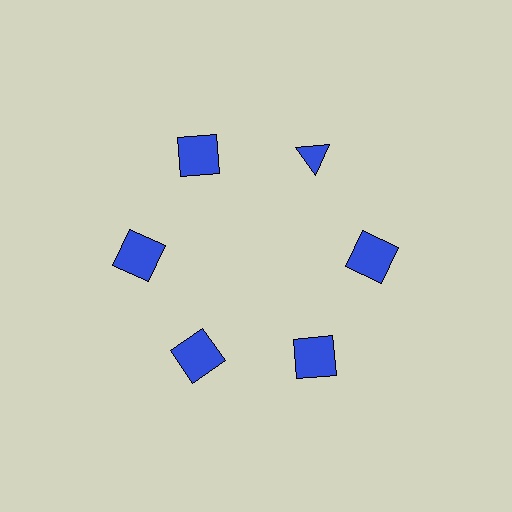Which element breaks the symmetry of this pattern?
The blue triangle at roughly the 1 o'clock position breaks the symmetry. All other shapes are blue squares.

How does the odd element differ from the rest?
It has a different shape: triangle instead of square.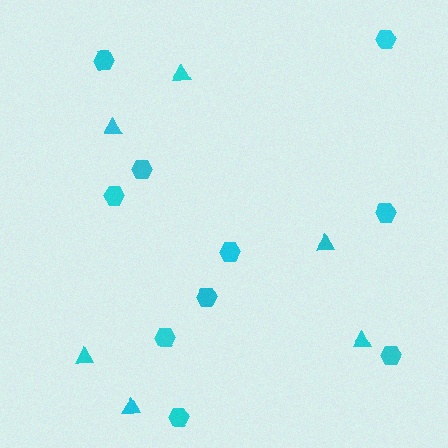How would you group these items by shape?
There are 2 groups: one group of triangles (6) and one group of hexagons (10).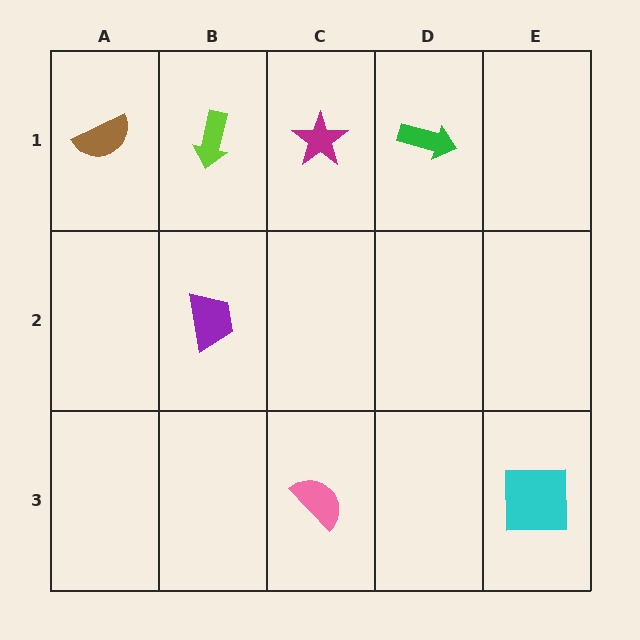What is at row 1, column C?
A magenta star.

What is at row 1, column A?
A brown semicircle.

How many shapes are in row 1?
4 shapes.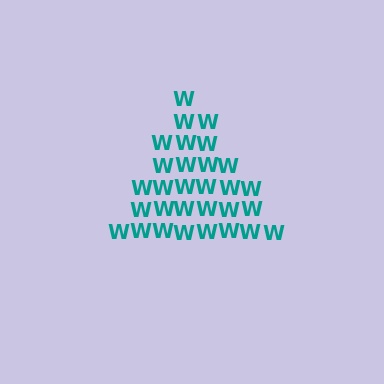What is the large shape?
The large shape is a triangle.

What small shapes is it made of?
It is made of small letter W's.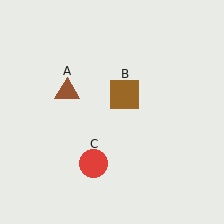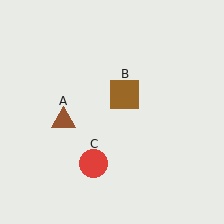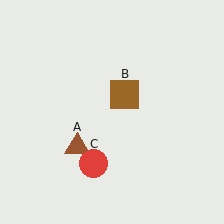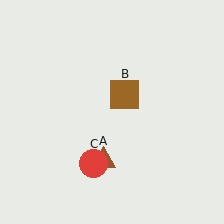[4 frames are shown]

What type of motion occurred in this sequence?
The brown triangle (object A) rotated counterclockwise around the center of the scene.